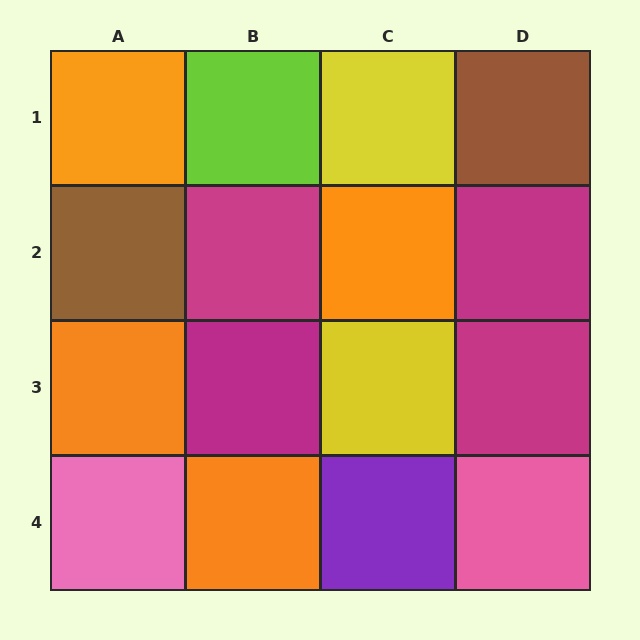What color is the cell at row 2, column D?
Magenta.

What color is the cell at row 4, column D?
Pink.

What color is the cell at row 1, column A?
Orange.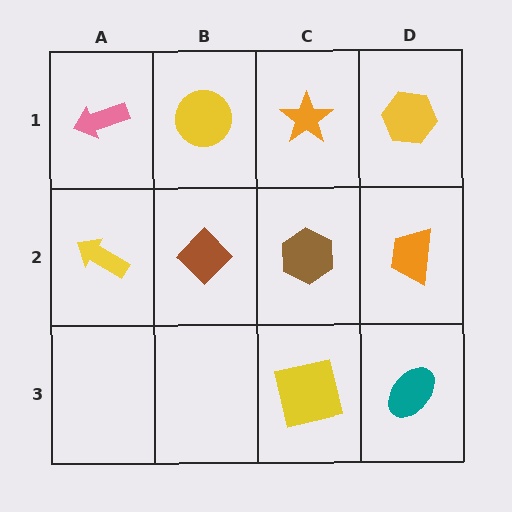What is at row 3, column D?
A teal ellipse.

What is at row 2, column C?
A brown hexagon.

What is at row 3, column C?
A yellow square.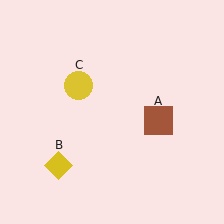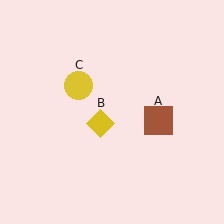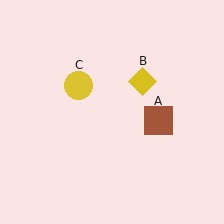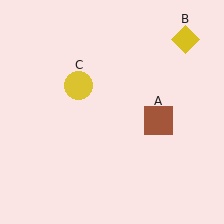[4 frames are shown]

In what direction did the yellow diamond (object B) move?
The yellow diamond (object B) moved up and to the right.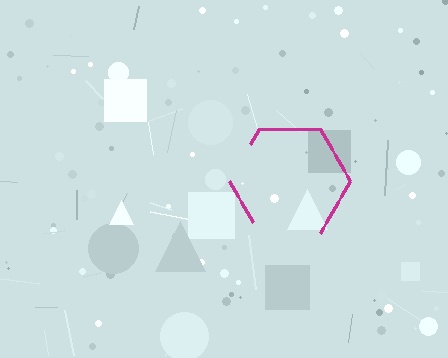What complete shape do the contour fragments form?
The contour fragments form a hexagon.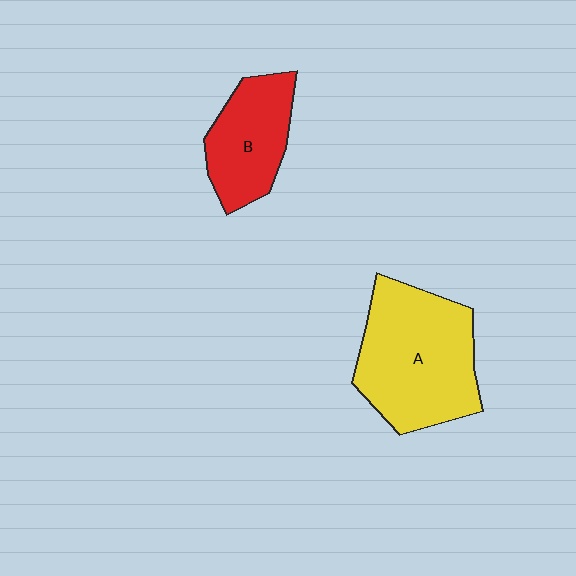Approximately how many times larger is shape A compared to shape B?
Approximately 1.7 times.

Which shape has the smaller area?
Shape B (red).